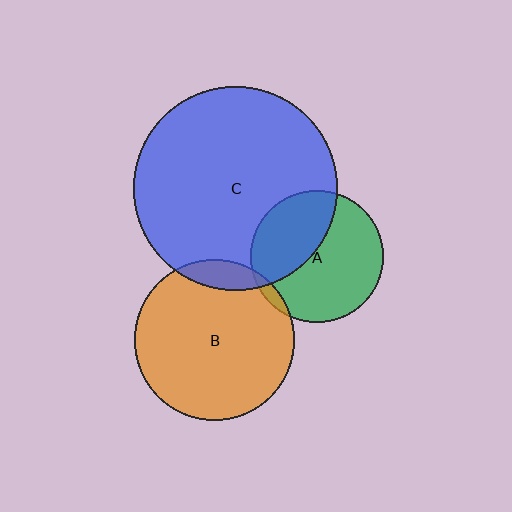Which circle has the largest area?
Circle C (blue).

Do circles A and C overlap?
Yes.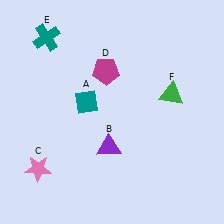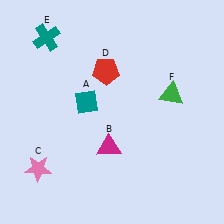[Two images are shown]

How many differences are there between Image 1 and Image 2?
There are 2 differences between the two images.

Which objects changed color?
B changed from purple to magenta. D changed from magenta to red.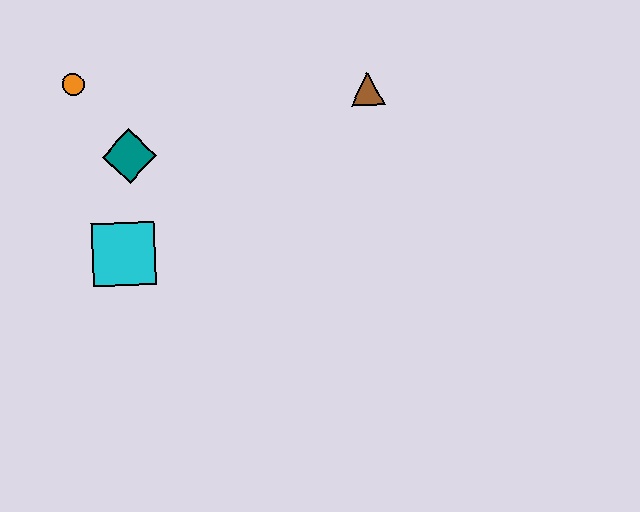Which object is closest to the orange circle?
The teal diamond is closest to the orange circle.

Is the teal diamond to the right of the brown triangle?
No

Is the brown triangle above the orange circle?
No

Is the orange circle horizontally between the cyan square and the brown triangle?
No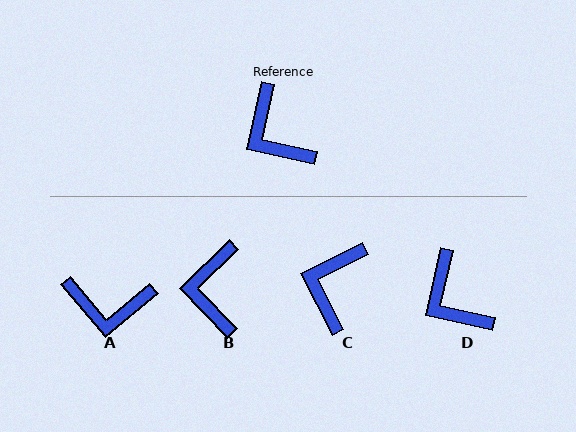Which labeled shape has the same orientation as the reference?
D.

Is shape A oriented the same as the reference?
No, it is off by about 53 degrees.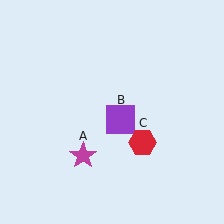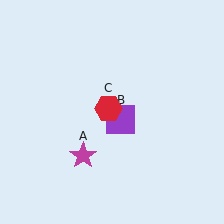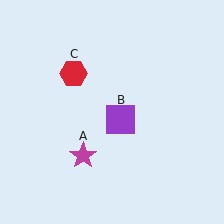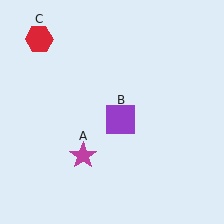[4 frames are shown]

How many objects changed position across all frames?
1 object changed position: red hexagon (object C).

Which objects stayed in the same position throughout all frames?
Magenta star (object A) and purple square (object B) remained stationary.